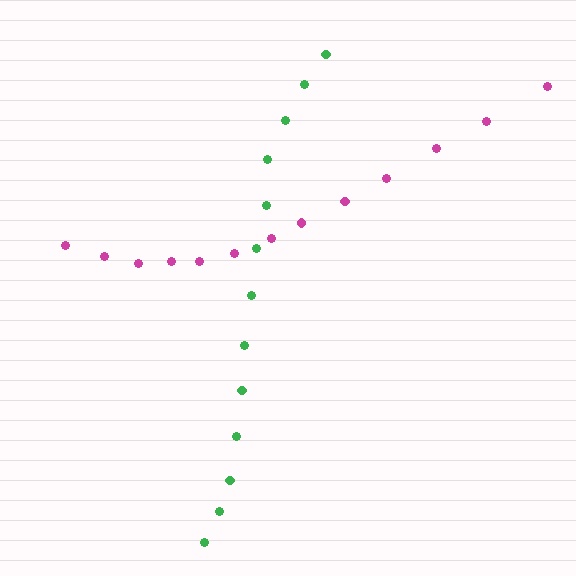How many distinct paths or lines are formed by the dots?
There are 2 distinct paths.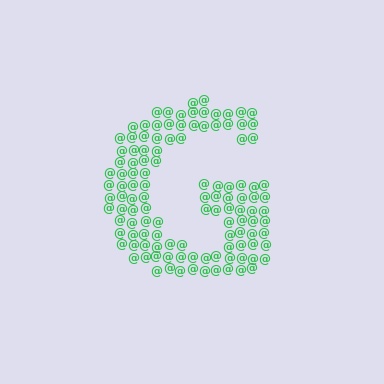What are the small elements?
The small elements are at signs.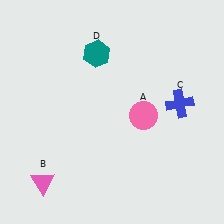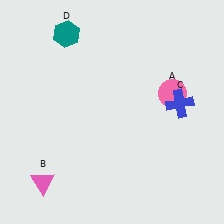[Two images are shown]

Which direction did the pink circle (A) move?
The pink circle (A) moved right.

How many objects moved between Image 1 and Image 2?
2 objects moved between the two images.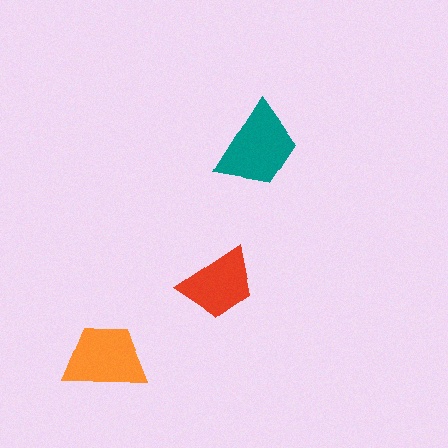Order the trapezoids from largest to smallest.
the teal one, the orange one, the red one.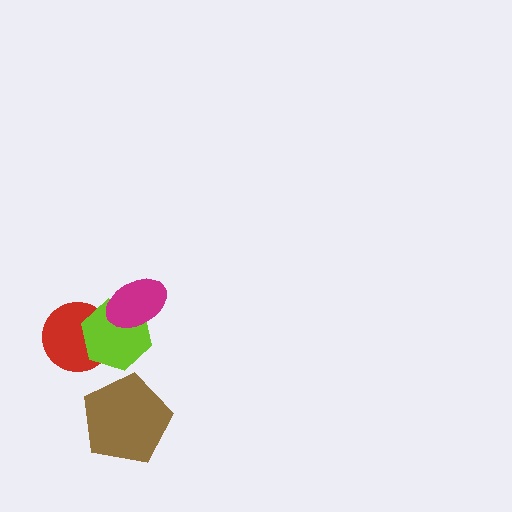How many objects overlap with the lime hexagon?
2 objects overlap with the lime hexagon.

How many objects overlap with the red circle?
1 object overlaps with the red circle.